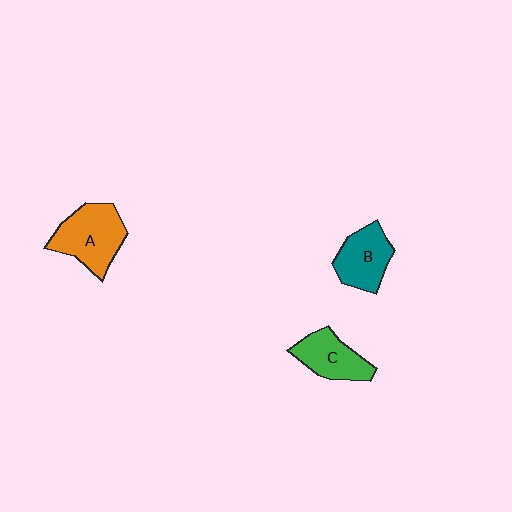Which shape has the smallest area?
Shape C (green).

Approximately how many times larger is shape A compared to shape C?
Approximately 1.4 times.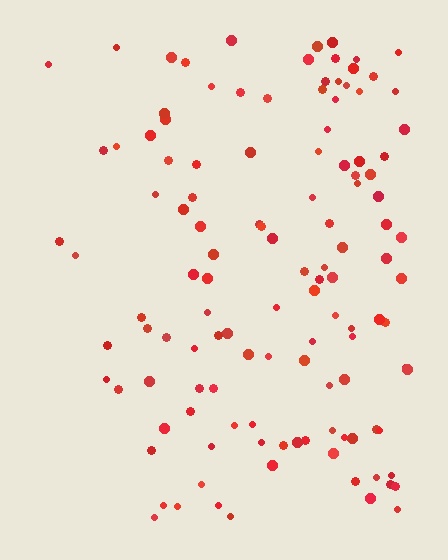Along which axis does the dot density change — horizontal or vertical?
Horizontal.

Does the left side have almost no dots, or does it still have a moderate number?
Still a moderate number, just noticeably fewer than the right.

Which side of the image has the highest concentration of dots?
The right.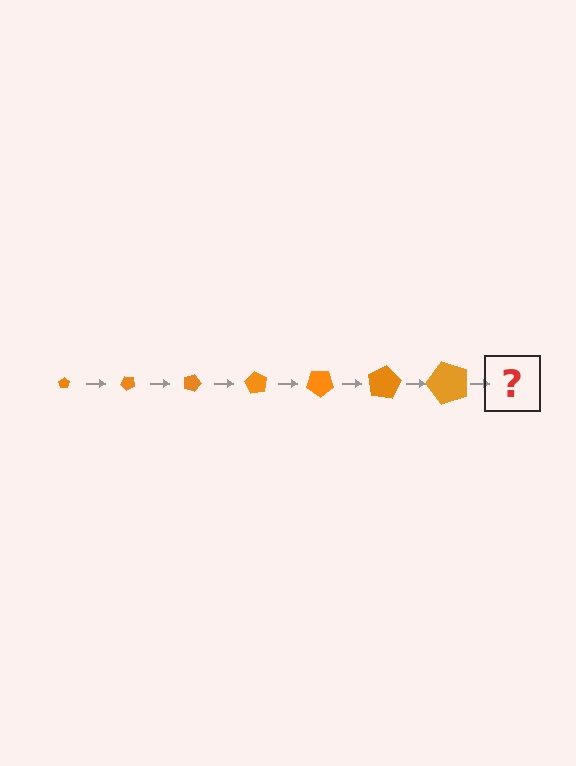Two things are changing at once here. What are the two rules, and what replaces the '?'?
The two rules are that the pentagon grows larger each step and it rotates 45 degrees each step. The '?' should be a pentagon, larger than the previous one and rotated 315 degrees from the start.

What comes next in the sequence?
The next element should be a pentagon, larger than the previous one and rotated 315 degrees from the start.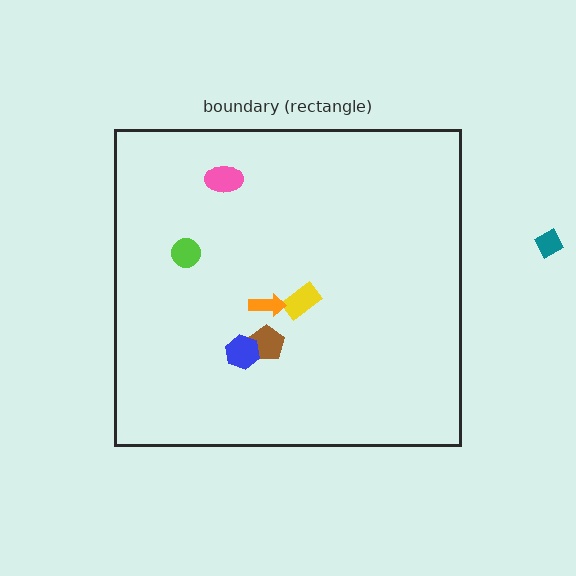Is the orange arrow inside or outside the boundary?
Inside.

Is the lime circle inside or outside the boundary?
Inside.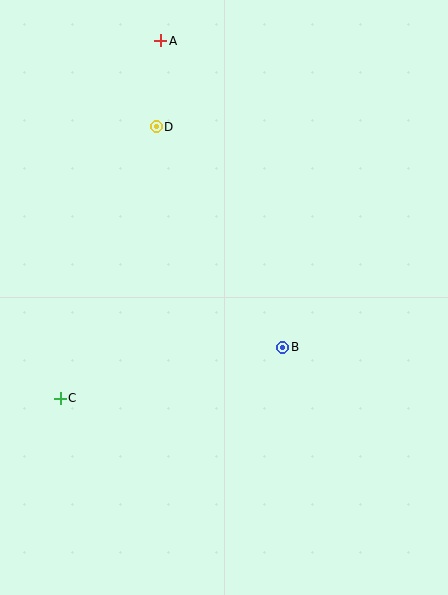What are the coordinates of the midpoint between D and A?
The midpoint between D and A is at (158, 84).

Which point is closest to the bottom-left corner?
Point C is closest to the bottom-left corner.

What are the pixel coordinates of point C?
Point C is at (60, 398).